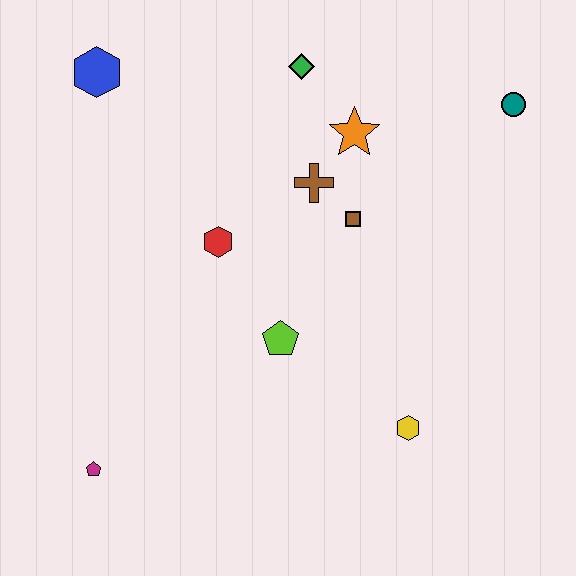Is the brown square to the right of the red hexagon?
Yes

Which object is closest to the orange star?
The brown cross is closest to the orange star.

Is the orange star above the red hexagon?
Yes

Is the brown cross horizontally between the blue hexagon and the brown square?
Yes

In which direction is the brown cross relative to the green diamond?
The brown cross is below the green diamond.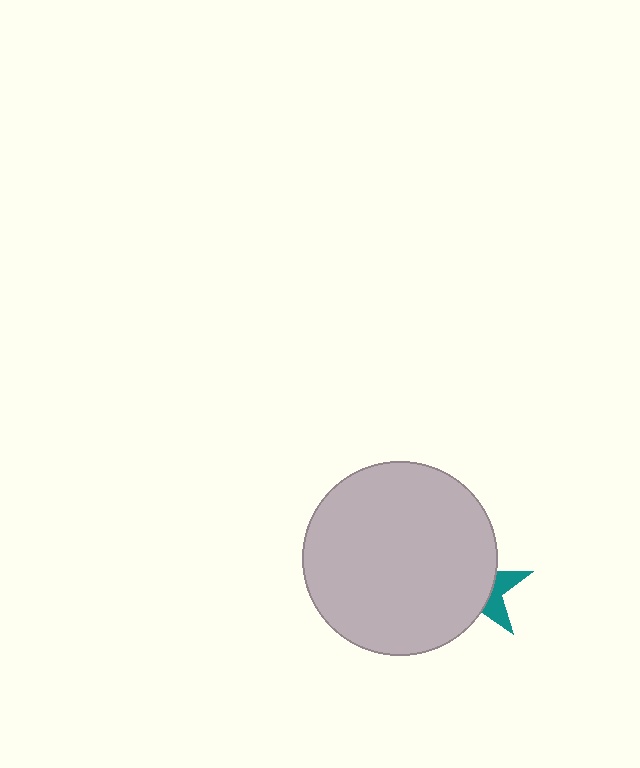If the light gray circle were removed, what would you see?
You would see the complete teal star.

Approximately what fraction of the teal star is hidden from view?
Roughly 69% of the teal star is hidden behind the light gray circle.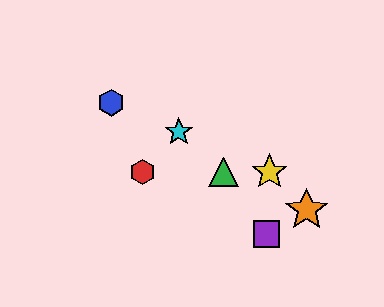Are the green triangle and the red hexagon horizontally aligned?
Yes, both are at y≈172.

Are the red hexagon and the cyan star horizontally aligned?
No, the red hexagon is at y≈172 and the cyan star is at y≈132.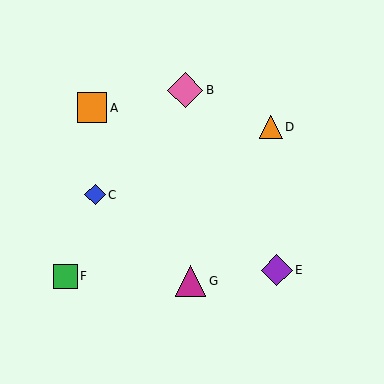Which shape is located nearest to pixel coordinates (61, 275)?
The green square (labeled F) at (66, 276) is nearest to that location.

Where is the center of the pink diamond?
The center of the pink diamond is at (185, 90).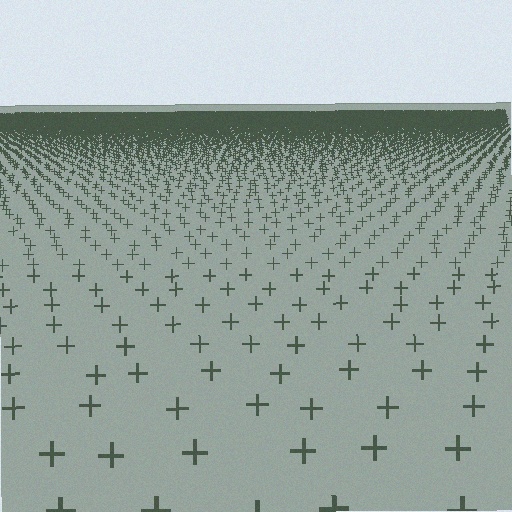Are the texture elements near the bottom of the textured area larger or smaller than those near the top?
Larger. Near the bottom, elements are closer to the viewer and appear at a bigger on-screen size.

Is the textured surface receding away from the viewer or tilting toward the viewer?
The surface is receding away from the viewer. Texture elements get smaller and denser toward the top.